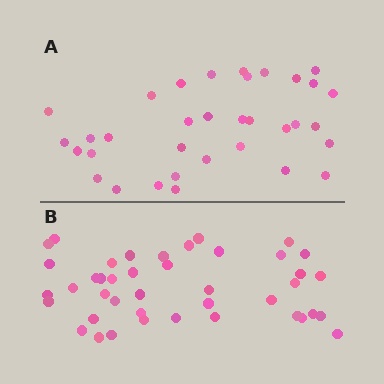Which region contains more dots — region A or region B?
Region B (the bottom region) has more dots.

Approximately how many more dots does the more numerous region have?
Region B has roughly 8 or so more dots than region A.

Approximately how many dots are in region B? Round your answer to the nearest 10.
About 40 dots. (The exact count is 42, which rounds to 40.)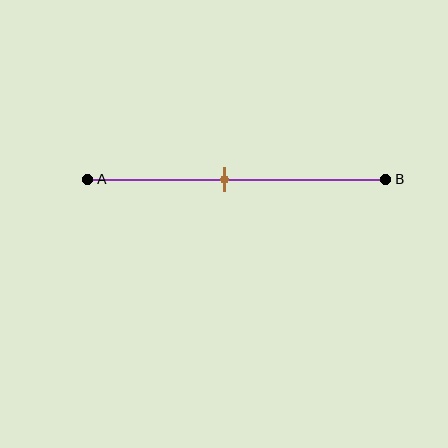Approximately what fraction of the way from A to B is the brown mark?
The brown mark is approximately 45% of the way from A to B.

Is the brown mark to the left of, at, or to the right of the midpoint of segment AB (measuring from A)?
The brown mark is to the left of the midpoint of segment AB.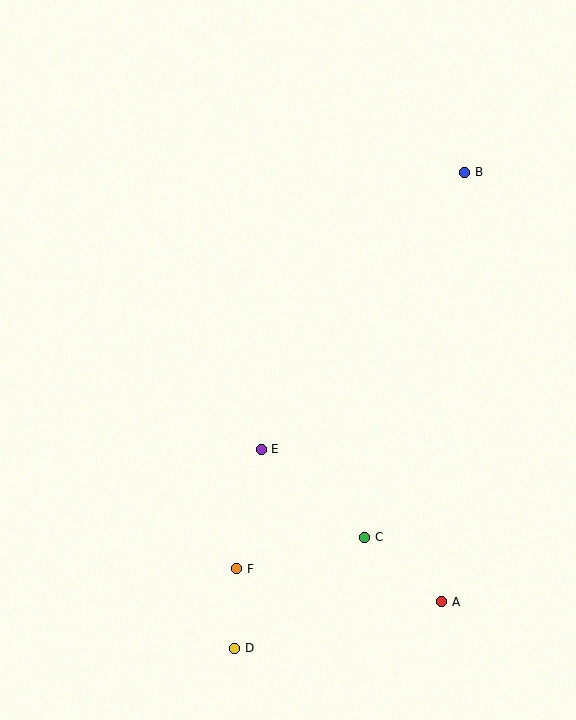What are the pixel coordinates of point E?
Point E is at (261, 449).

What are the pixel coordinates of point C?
Point C is at (365, 537).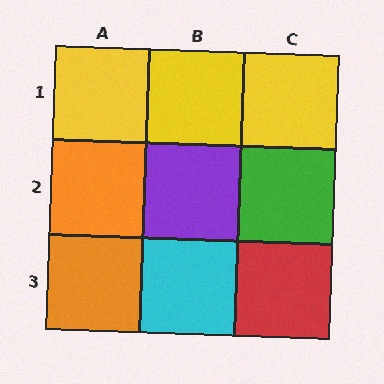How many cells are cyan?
1 cell is cyan.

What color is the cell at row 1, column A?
Yellow.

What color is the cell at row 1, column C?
Yellow.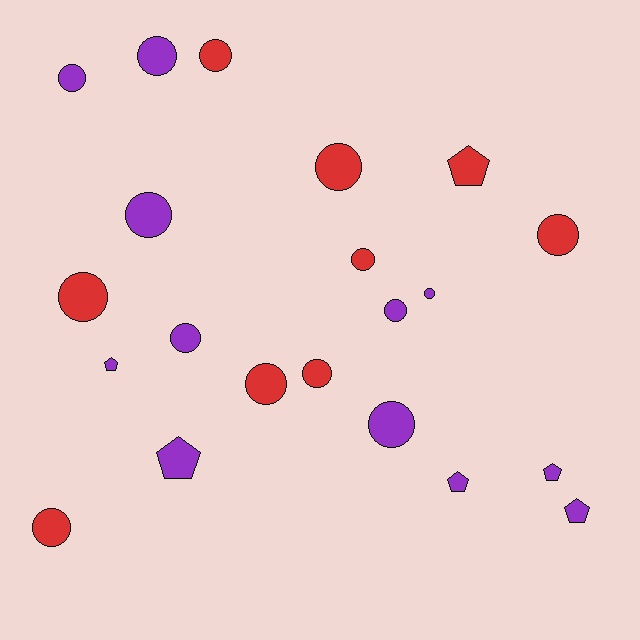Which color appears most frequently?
Purple, with 12 objects.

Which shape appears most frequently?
Circle, with 15 objects.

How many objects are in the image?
There are 21 objects.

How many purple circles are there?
There are 7 purple circles.